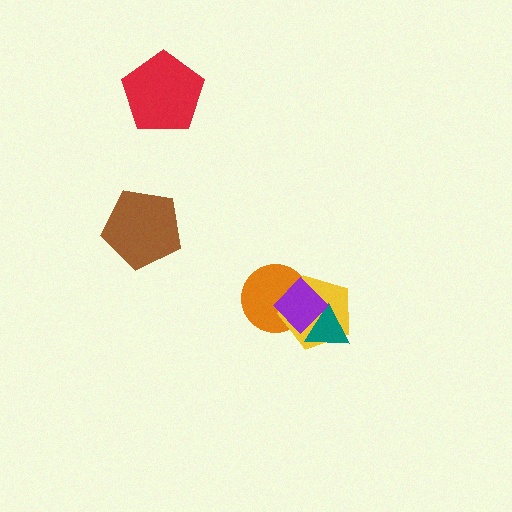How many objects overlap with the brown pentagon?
0 objects overlap with the brown pentagon.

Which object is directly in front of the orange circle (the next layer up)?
The yellow pentagon is directly in front of the orange circle.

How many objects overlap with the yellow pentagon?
3 objects overlap with the yellow pentagon.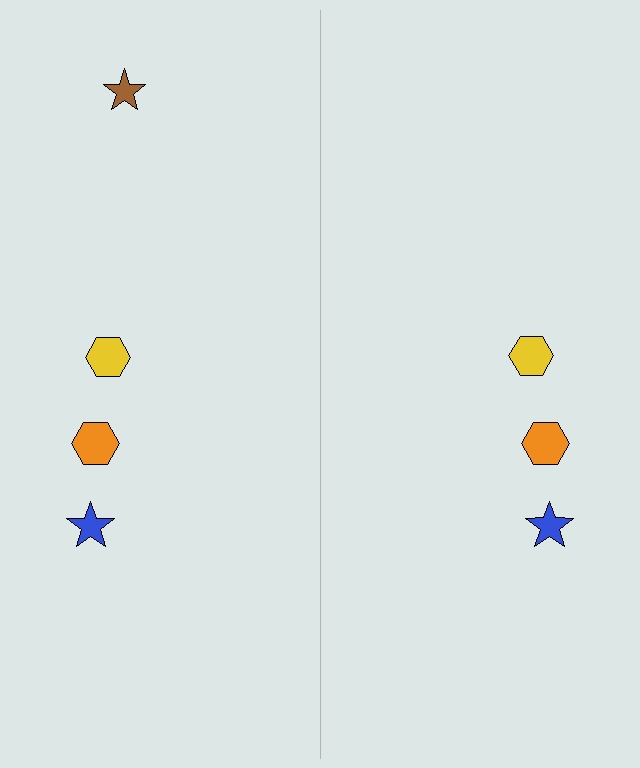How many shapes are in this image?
There are 7 shapes in this image.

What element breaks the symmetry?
A brown star is missing from the right side.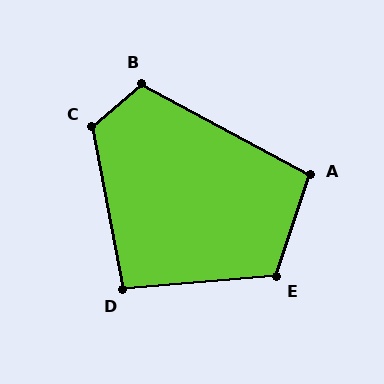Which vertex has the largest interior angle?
C, at approximately 120 degrees.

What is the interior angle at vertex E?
Approximately 113 degrees (obtuse).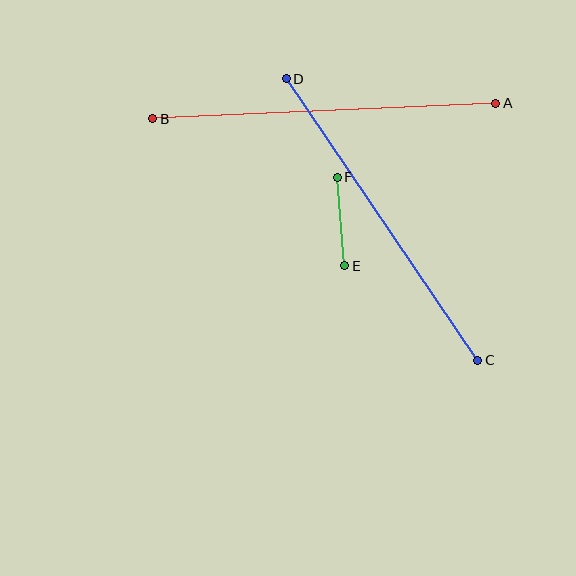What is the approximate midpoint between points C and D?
The midpoint is at approximately (382, 219) pixels.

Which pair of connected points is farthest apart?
Points A and B are farthest apart.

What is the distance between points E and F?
The distance is approximately 89 pixels.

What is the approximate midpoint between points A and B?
The midpoint is at approximately (324, 111) pixels.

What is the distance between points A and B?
The distance is approximately 343 pixels.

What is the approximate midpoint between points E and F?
The midpoint is at approximately (341, 221) pixels.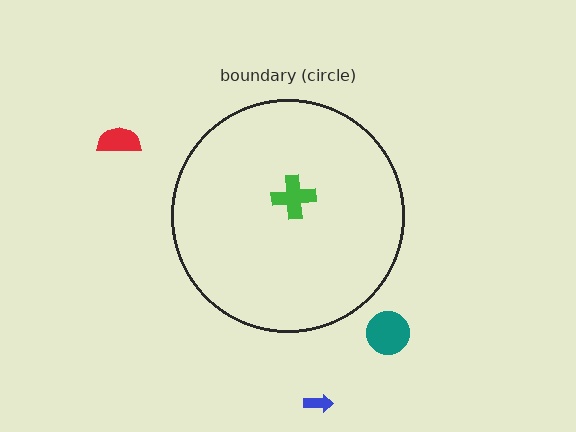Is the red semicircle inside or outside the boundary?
Outside.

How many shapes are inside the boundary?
1 inside, 3 outside.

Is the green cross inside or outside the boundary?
Inside.